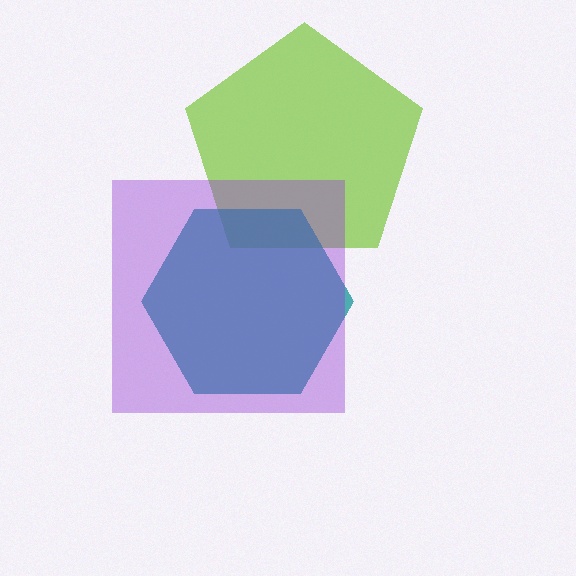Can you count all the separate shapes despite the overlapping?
Yes, there are 3 separate shapes.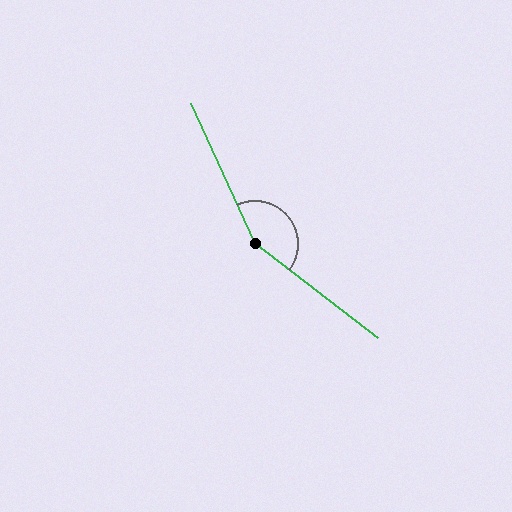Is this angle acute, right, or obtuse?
It is obtuse.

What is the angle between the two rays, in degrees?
Approximately 152 degrees.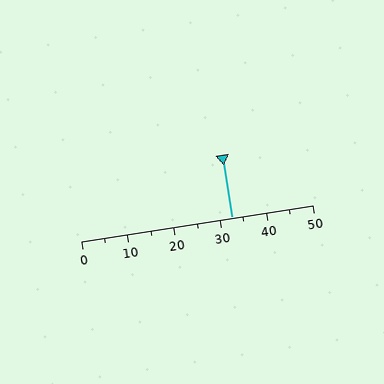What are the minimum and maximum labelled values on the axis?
The axis runs from 0 to 50.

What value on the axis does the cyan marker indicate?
The marker indicates approximately 32.5.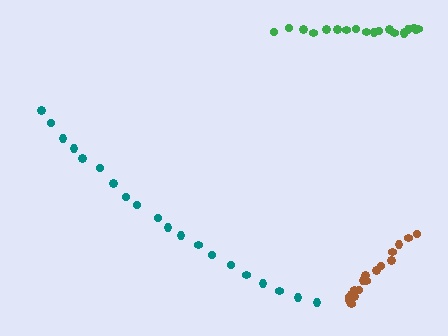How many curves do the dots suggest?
There are 3 distinct paths.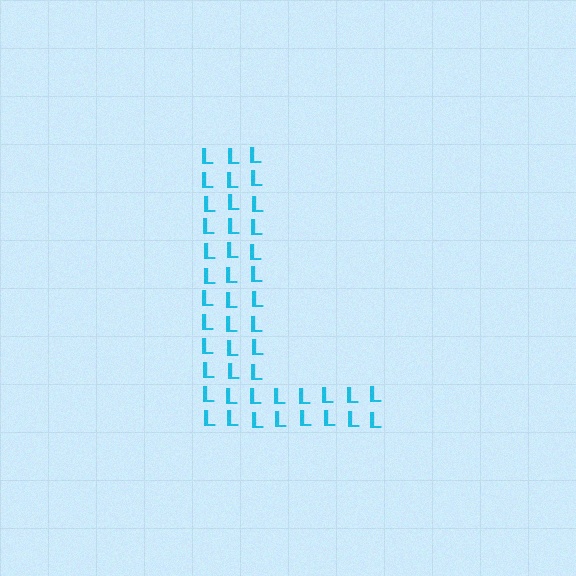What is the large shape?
The large shape is the letter L.